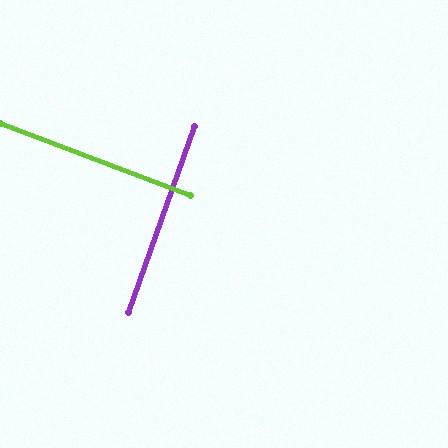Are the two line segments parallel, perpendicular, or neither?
Perpendicular — they meet at approximately 89°.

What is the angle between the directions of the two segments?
Approximately 89 degrees.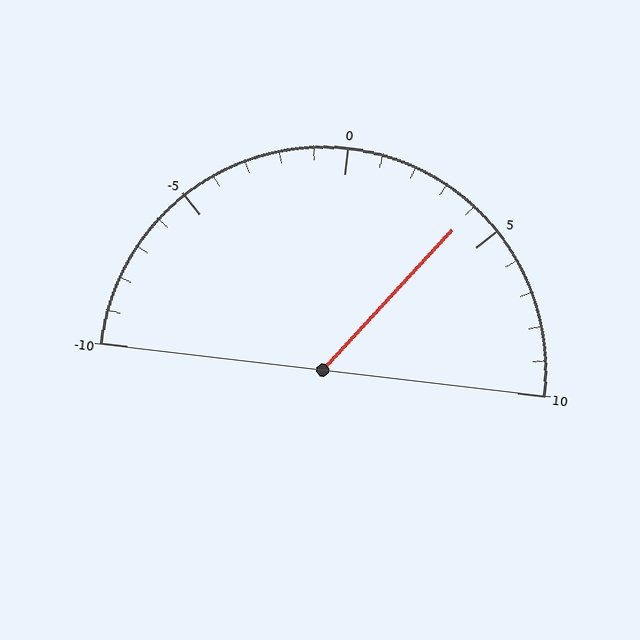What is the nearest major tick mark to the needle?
The nearest major tick mark is 5.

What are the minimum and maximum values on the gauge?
The gauge ranges from -10 to 10.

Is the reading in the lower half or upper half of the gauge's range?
The reading is in the upper half of the range (-10 to 10).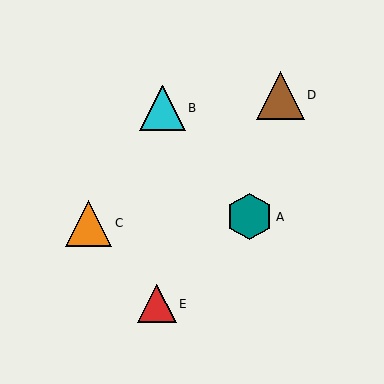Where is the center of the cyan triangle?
The center of the cyan triangle is at (162, 108).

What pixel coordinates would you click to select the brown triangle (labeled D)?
Click at (281, 95) to select the brown triangle D.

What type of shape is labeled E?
Shape E is a red triangle.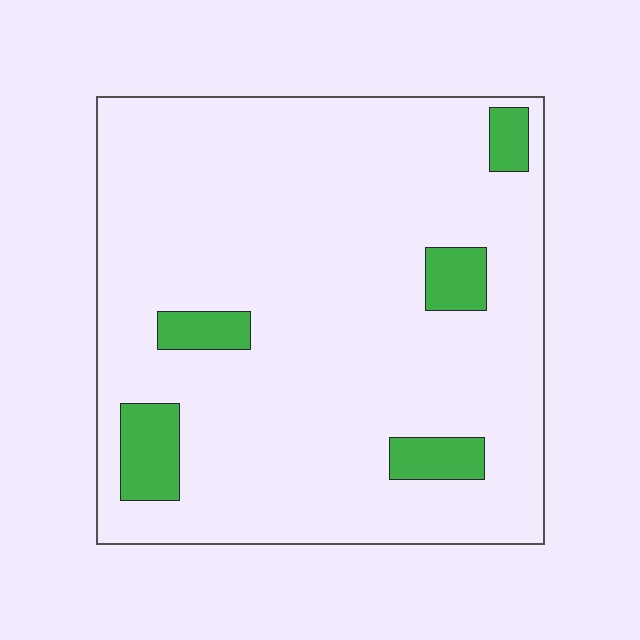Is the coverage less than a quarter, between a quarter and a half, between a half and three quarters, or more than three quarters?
Less than a quarter.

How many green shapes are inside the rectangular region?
5.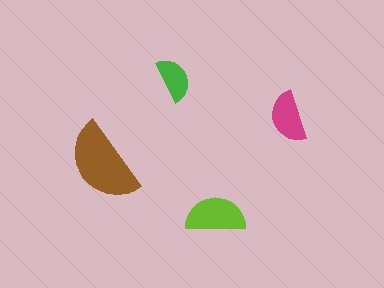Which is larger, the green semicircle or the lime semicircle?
The lime one.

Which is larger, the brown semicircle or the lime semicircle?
The brown one.